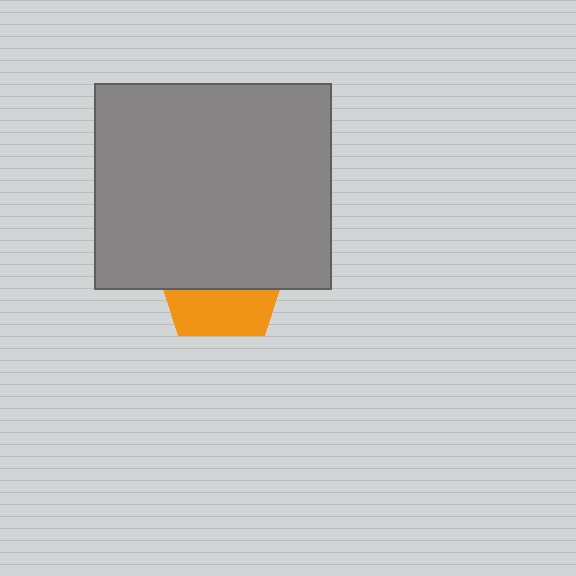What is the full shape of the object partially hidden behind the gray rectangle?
The partially hidden object is an orange pentagon.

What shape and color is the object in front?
The object in front is a gray rectangle.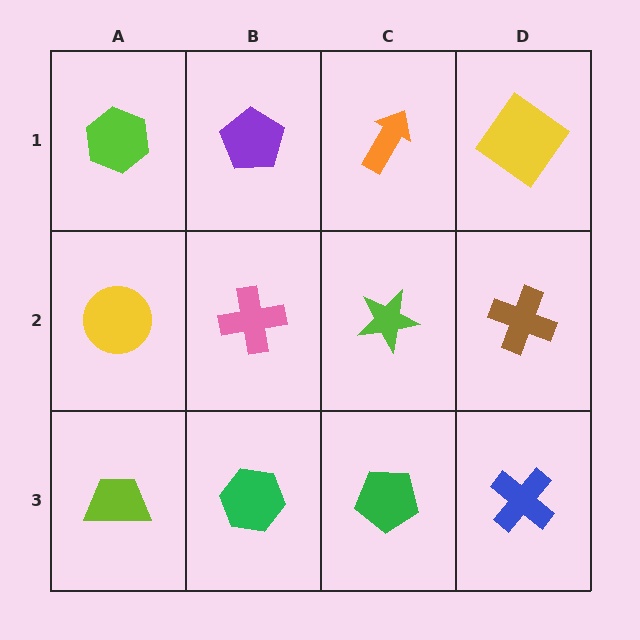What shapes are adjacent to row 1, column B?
A pink cross (row 2, column B), a lime hexagon (row 1, column A), an orange arrow (row 1, column C).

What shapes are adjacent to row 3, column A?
A yellow circle (row 2, column A), a green hexagon (row 3, column B).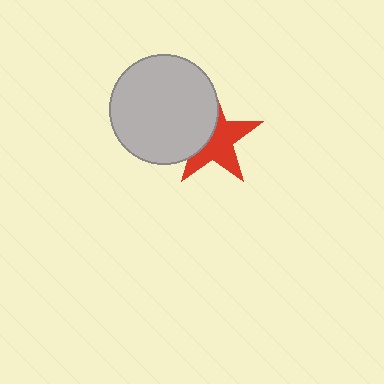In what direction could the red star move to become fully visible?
The red star could move right. That would shift it out from behind the light gray circle entirely.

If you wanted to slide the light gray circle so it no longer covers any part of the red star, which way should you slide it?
Slide it left — that is the most direct way to separate the two shapes.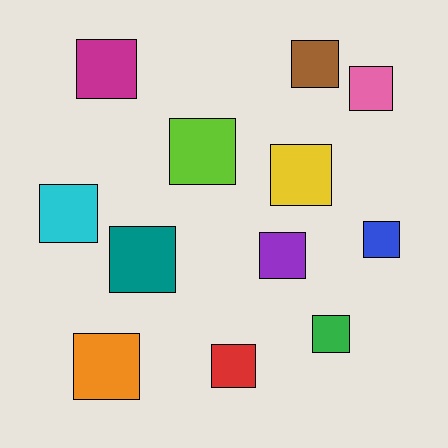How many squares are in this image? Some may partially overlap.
There are 12 squares.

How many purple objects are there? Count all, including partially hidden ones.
There is 1 purple object.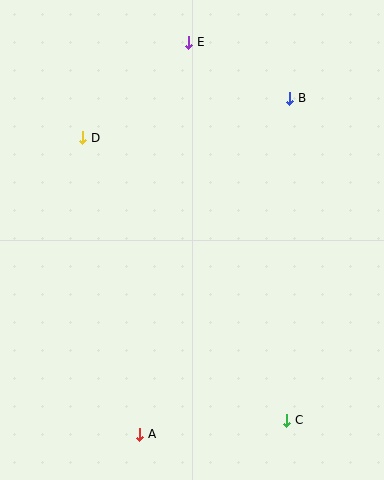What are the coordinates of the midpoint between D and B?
The midpoint between D and B is at (186, 118).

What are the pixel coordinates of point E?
Point E is at (189, 42).